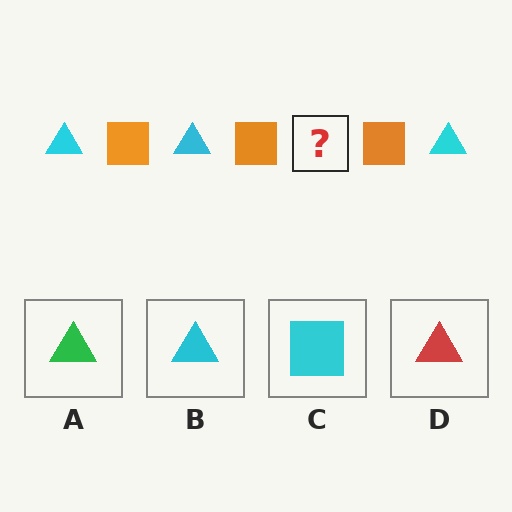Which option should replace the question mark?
Option B.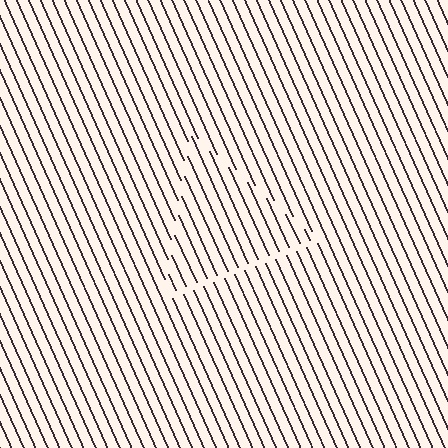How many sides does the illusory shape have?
3 sides — the line-ends trace a triangle.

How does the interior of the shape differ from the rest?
The interior of the shape contains the same grating, shifted by half a period — the contour is defined by the phase discontinuity where line-ends from the inner and outer gratings abut.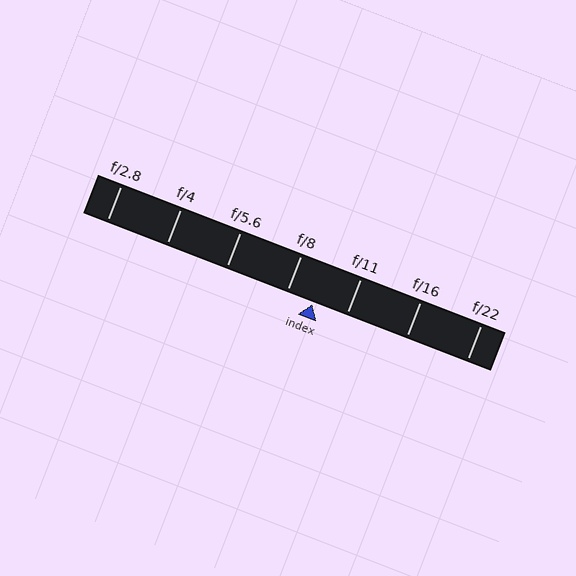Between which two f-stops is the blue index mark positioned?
The index mark is between f/8 and f/11.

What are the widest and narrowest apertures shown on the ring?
The widest aperture shown is f/2.8 and the narrowest is f/22.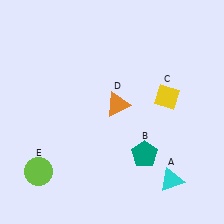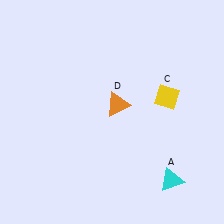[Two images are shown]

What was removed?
The teal pentagon (B), the lime circle (E) were removed in Image 2.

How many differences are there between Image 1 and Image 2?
There are 2 differences between the two images.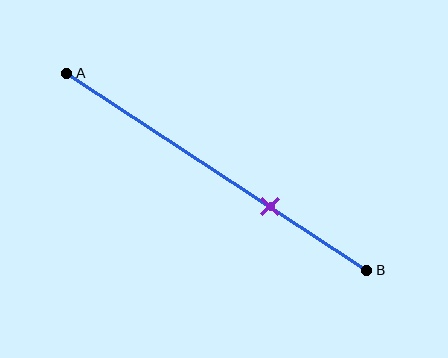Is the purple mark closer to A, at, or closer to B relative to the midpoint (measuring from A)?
The purple mark is closer to point B than the midpoint of segment AB.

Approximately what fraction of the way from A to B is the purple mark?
The purple mark is approximately 70% of the way from A to B.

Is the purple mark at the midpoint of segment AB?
No, the mark is at about 70% from A, not at the 50% midpoint.